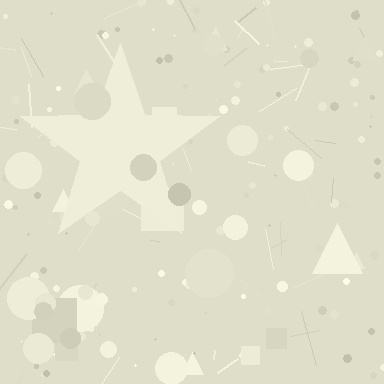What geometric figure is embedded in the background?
A star is embedded in the background.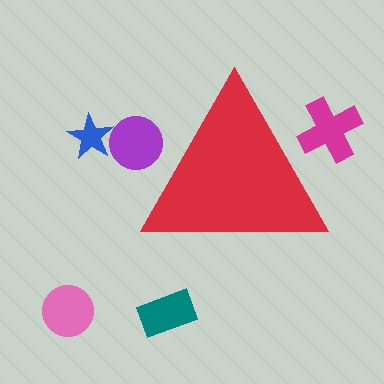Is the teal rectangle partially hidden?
No, the teal rectangle is fully visible.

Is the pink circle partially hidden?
No, the pink circle is fully visible.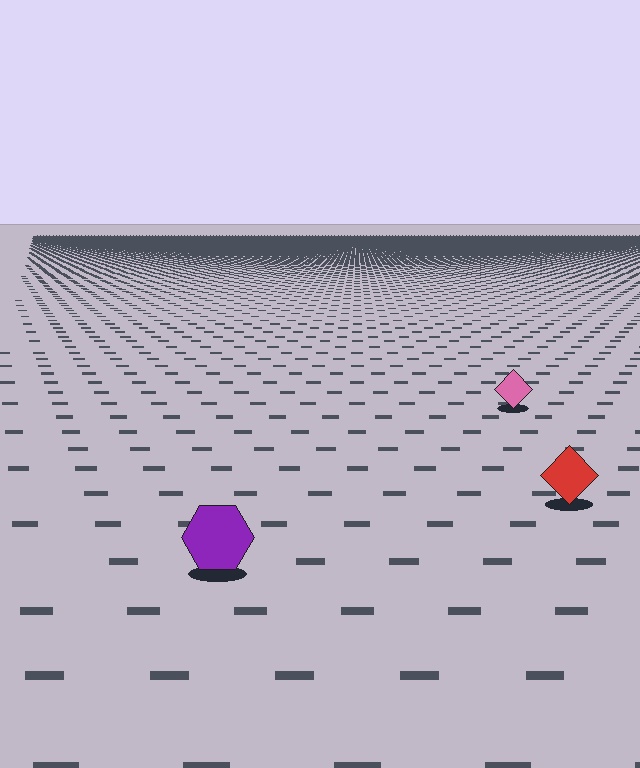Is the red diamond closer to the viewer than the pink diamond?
Yes. The red diamond is closer — you can tell from the texture gradient: the ground texture is coarser near it.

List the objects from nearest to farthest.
From nearest to farthest: the purple hexagon, the red diamond, the pink diamond.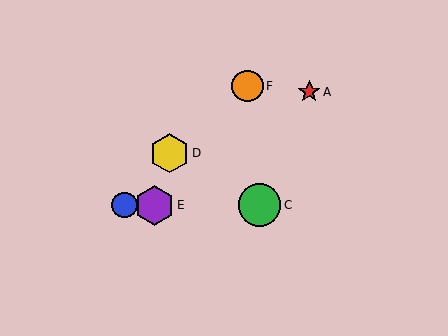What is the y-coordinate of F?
Object F is at y≈86.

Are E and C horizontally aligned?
Yes, both are at y≈205.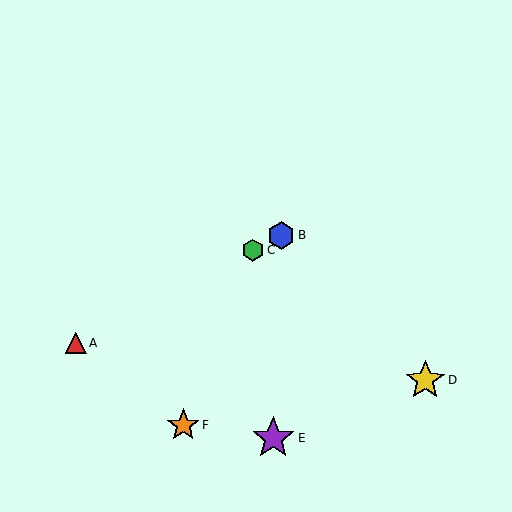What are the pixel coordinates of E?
Object E is at (273, 438).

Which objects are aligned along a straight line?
Objects A, B, C are aligned along a straight line.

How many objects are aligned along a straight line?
3 objects (A, B, C) are aligned along a straight line.